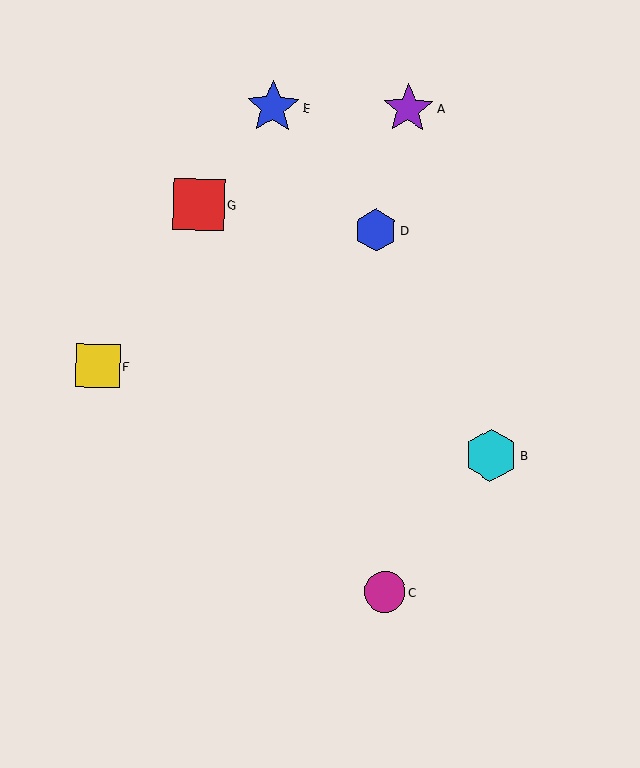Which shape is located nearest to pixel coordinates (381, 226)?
The blue hexagon (labeled D) at (376, 230) is nearest to that location.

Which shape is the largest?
The blue star (labeled E) is the largest.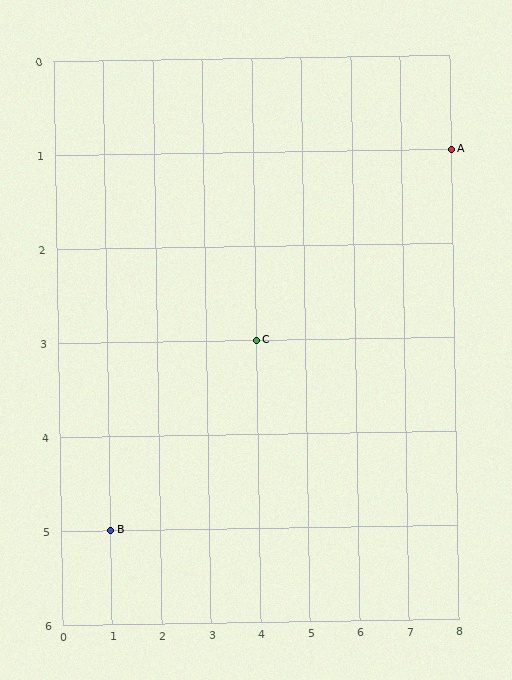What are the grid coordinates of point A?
Point A is at grid coordinates (8, 1).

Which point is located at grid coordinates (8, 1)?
Point A is at (8, 1).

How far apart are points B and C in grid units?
Points B and C are 3 columns and 2 rows apart (about 3.6 grid units diagonally).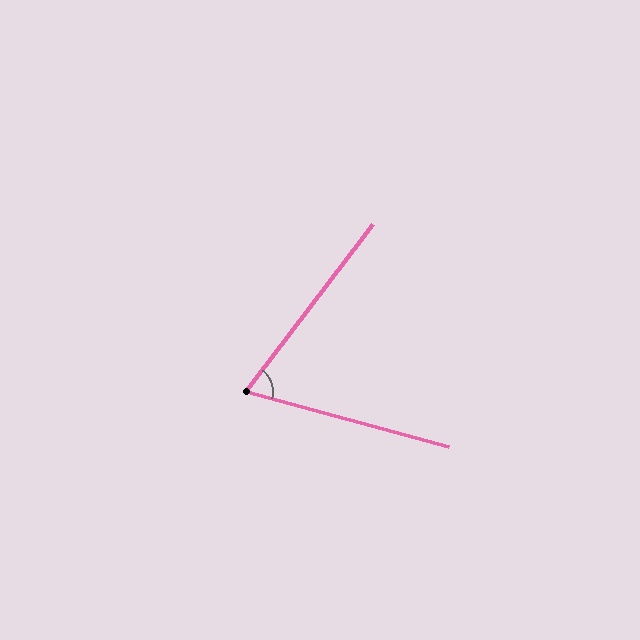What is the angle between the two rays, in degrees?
Approximately 68 degrees.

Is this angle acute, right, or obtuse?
It is acute.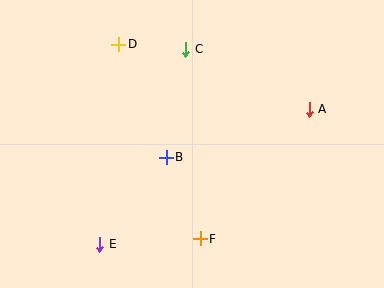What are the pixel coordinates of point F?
Point F is at (200, 239).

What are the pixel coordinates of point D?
Point D is at (119, 44).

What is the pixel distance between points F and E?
The distance between F and E is 101 pixels.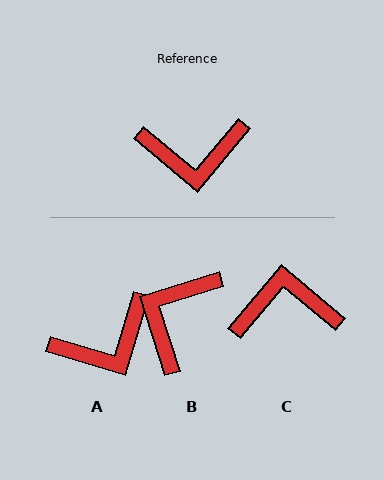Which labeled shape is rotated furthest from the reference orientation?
C, about 180 degrees away.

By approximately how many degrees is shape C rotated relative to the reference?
Approximately 180 degrees counter-clockwise.